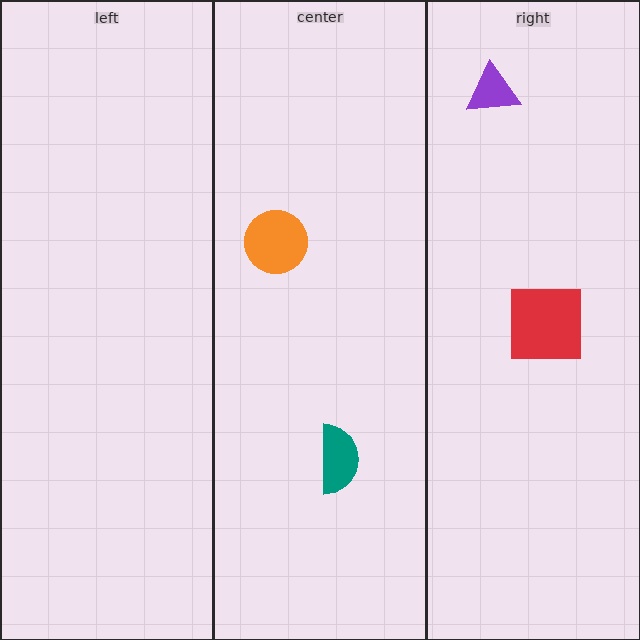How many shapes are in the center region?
2.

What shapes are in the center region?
The orange circle, the teal semicircle.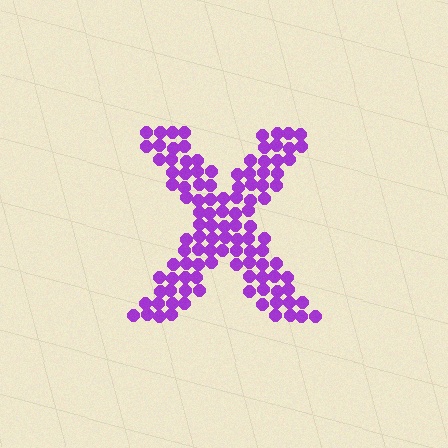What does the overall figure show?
The overall figure shows the letter X.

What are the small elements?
The small elements are circles.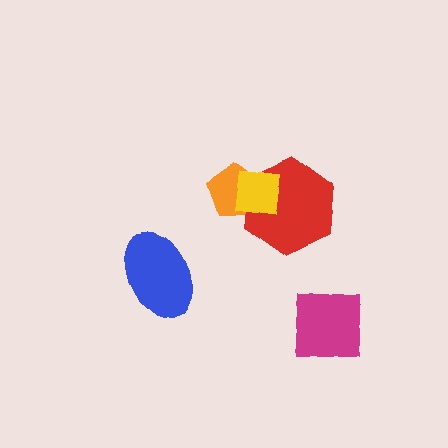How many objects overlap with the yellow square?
2 objects overlap with the yellow square.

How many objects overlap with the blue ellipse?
0 objects overlap with the blue ellipse.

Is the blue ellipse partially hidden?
No, no other shape covers it.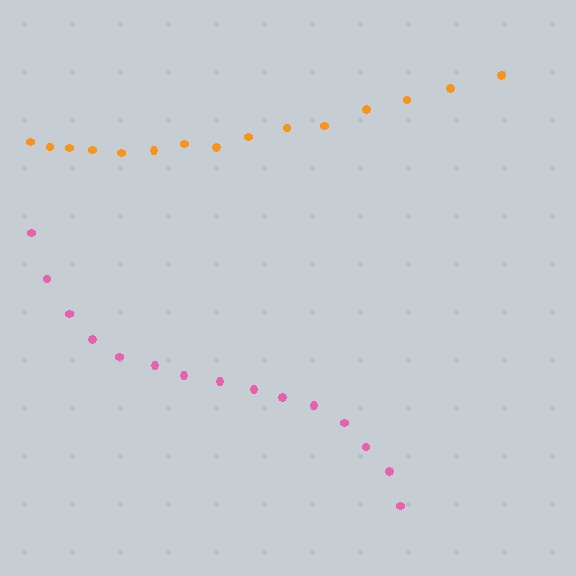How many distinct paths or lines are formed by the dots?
There are 2 distinct paths.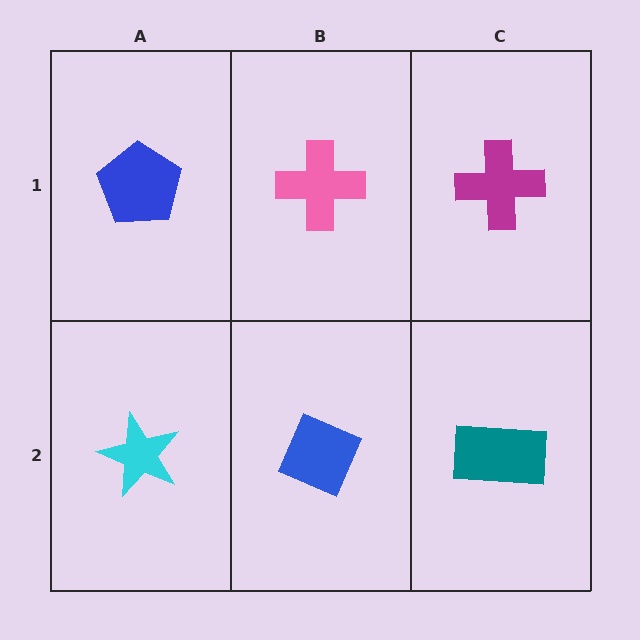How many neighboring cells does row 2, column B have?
3.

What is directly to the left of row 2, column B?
A cyan star.